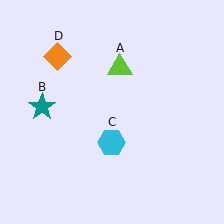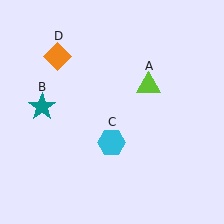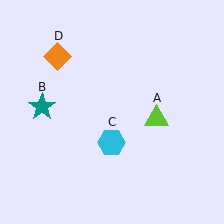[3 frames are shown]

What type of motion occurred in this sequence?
The lime triangle (object A) rotated clockwise around the center of the scene.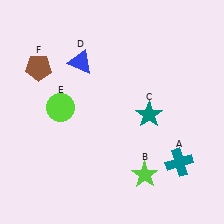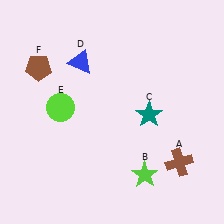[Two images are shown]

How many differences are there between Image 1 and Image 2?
There is 1 difference between the two images.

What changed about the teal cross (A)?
In Image 1, A is teal. In Image 2, it changed to brown.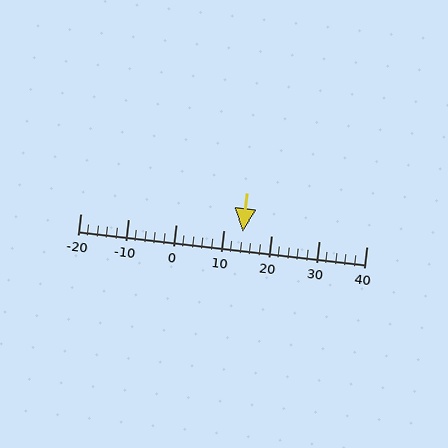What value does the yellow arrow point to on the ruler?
The yellow arrow points to approximately 14.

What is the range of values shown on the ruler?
The ruler shows values from -20 to 40.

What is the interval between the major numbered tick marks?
The major tick marks are spaced 10 units apart.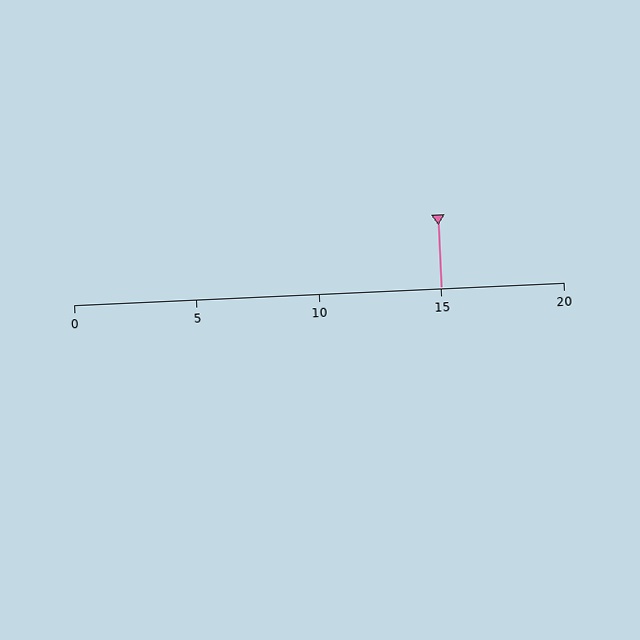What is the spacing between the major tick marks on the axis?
The major ticks are spaced 5 apart.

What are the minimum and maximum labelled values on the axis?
The axis runs from 0 to 20.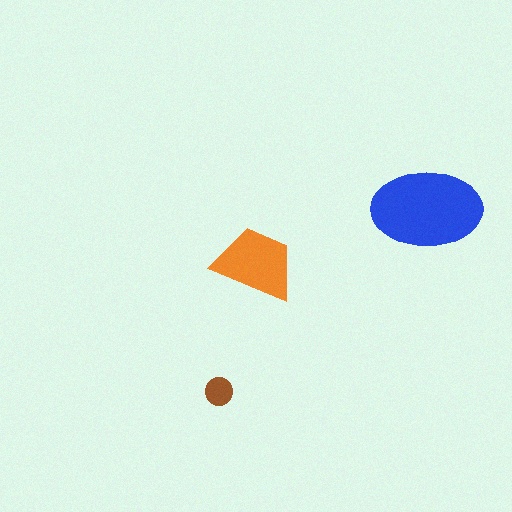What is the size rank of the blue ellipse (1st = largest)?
1st.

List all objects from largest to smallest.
The blue ellipse, the orange trapezoid, the brown circle.